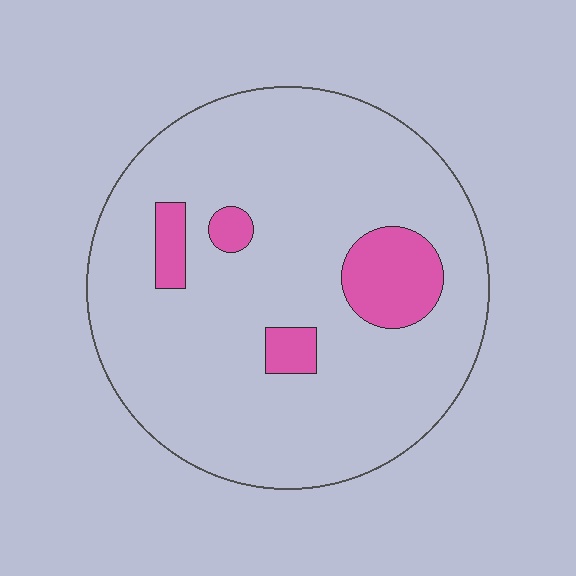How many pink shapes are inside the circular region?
4.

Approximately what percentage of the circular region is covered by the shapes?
Approximately 10%.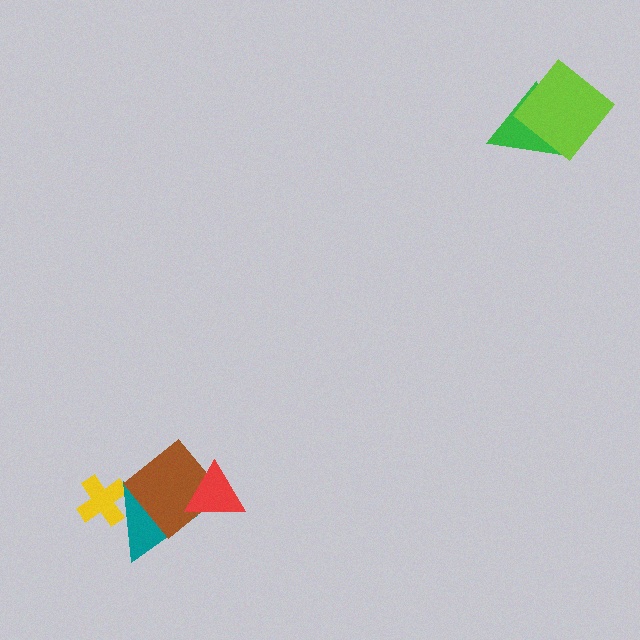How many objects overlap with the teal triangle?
3 objects overlap with the teal triangle.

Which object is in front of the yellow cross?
The teal triangle is in front of the yellow cross.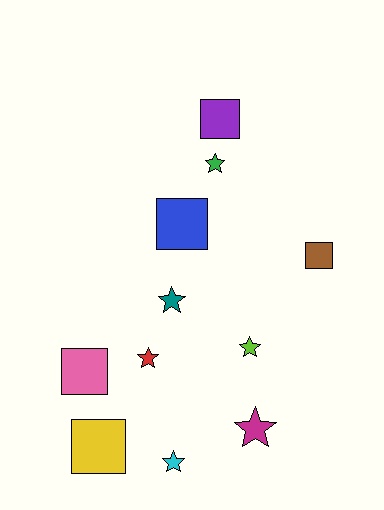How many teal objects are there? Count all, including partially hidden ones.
There is 1 teal object.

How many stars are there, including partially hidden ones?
There are 6 stars.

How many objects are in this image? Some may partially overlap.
There are 11 objects.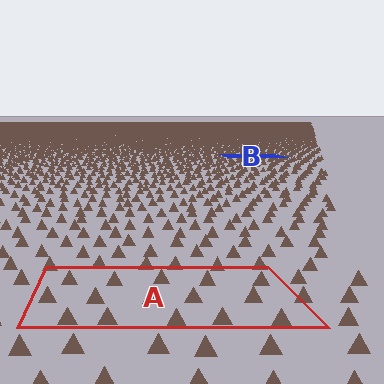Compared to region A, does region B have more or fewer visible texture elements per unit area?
Region B has more texture elements per unit area — they are packed more densely because it is farther away.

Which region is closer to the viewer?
Region A is closer. The texture elements there are larger and more spread out.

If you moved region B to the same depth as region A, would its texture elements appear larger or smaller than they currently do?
They would appear larger. At a closer depth, the same texture elements are projected at a bigger on-screen size.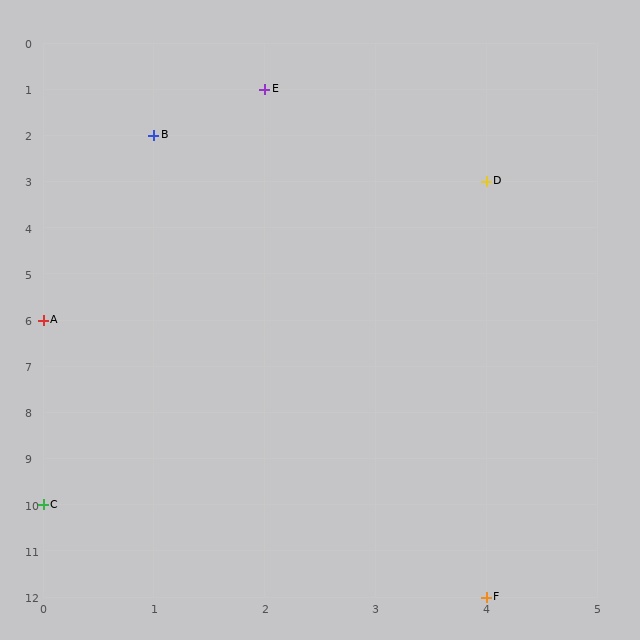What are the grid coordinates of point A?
Point A is at grid coordinates (0, 6).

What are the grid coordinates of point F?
Point F is at grid coordinates (4, 12).